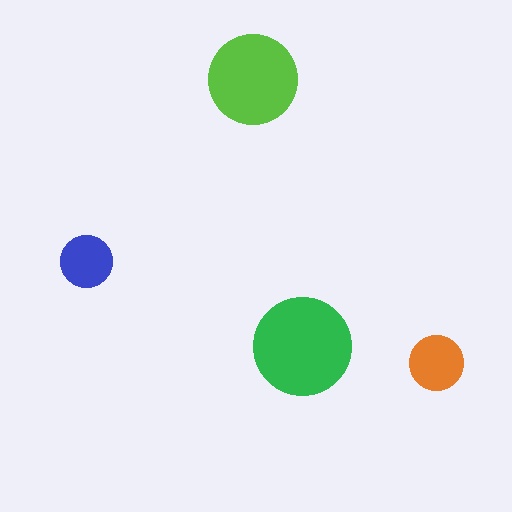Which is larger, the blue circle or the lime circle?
The lime one.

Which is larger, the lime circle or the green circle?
The green one.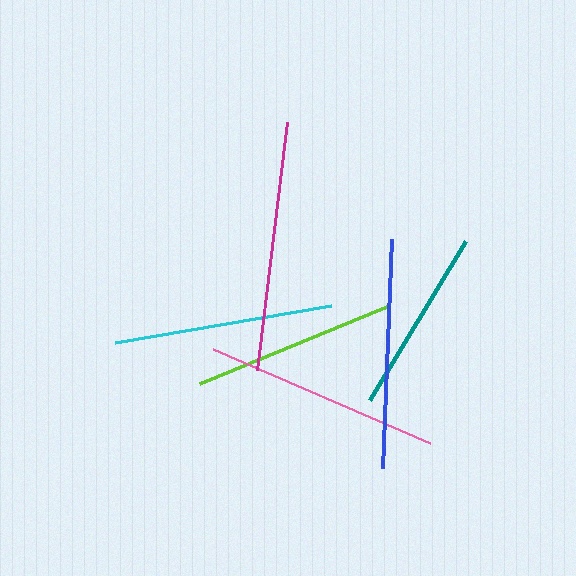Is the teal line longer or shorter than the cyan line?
The cyan line is longer than the teal line.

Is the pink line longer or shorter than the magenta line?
The magenta line is longer than the pink line.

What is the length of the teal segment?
The teal segment is approximately 186 pixels long.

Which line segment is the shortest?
The teal line is the shortest at approximately 186 pixels.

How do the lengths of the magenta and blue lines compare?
The magenta and blue lines are approximately the same length.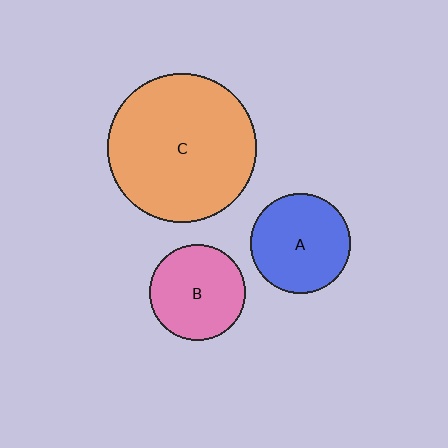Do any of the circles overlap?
No, none of the circles overlap.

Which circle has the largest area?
Circle C (orange).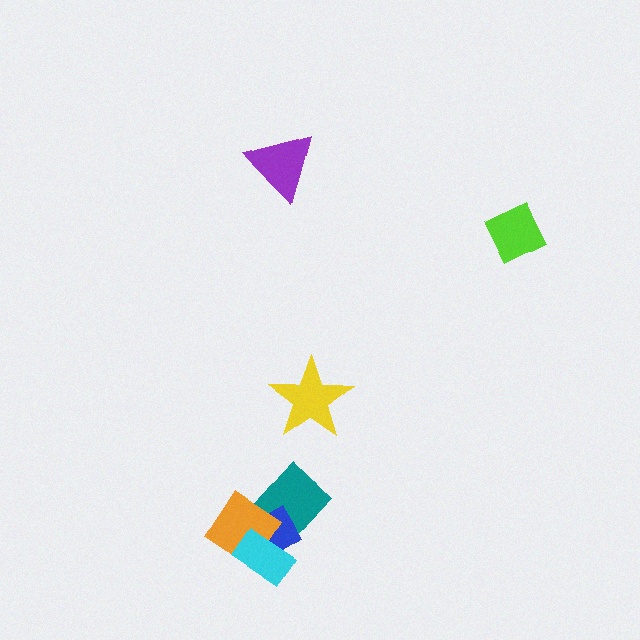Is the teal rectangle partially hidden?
Yes, it is partially covered by another shape.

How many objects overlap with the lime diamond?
0 objects overlap with the lime diamond.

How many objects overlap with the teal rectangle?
3 objects overlap with the teal rectangle.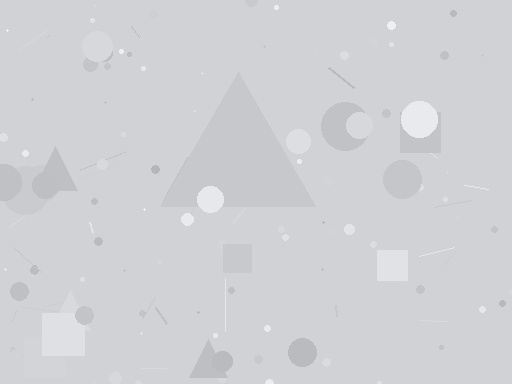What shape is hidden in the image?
A triangle is hidden in the image.